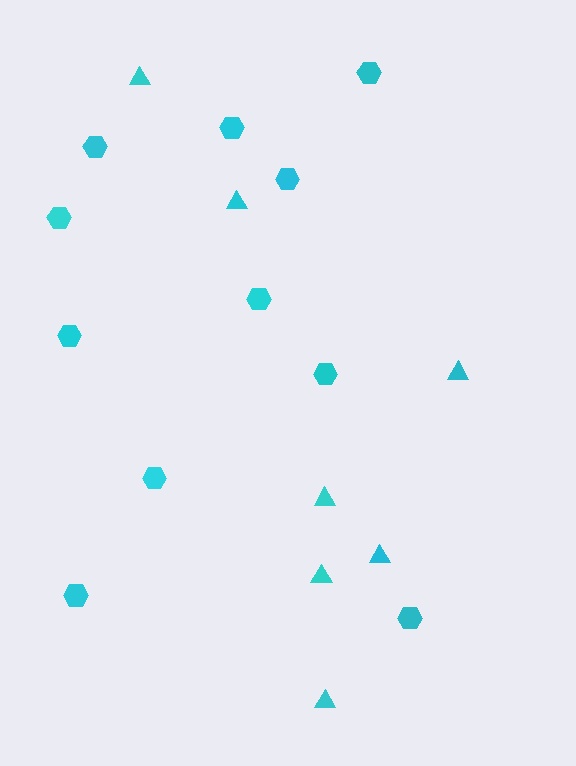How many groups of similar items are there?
There are 2 groups: one group of hexagons (11) and one group of triangles (7).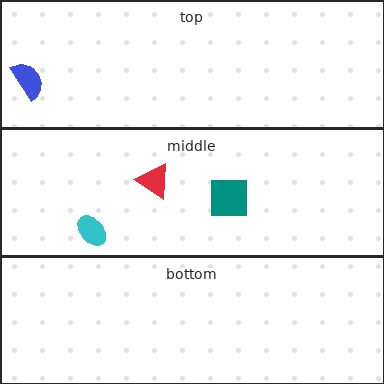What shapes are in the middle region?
The teal square, the cyan ellipse, the red triangle.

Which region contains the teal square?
The middle region.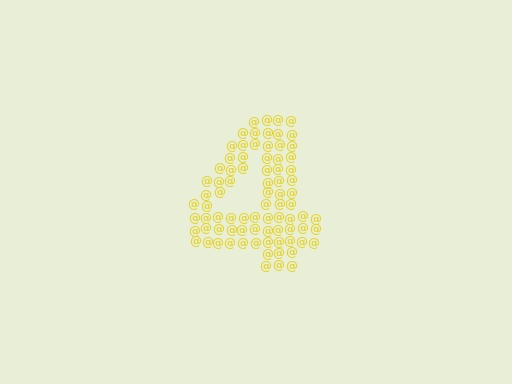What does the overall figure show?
The overall figure shows the digit 4.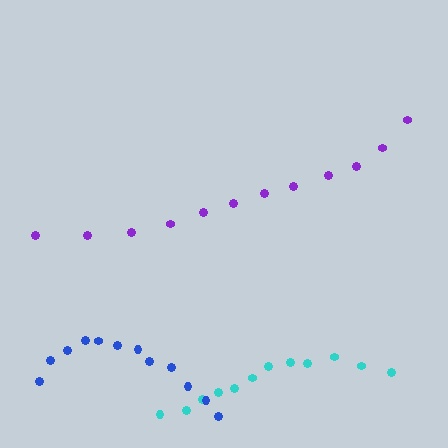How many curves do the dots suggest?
There are 3 distinct paths.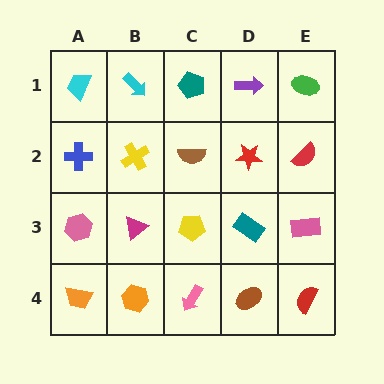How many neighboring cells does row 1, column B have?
3.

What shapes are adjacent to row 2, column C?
A teal pentagon (row 1, column C), a yellow pentagon (row 3, column C), a yellow cross (row 2, column B), a red star (row 2, column D).